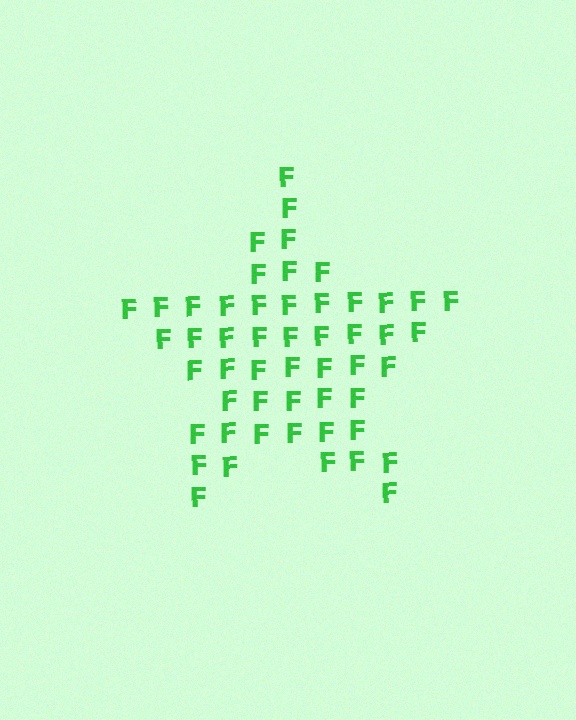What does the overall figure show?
The overall figure shows a star.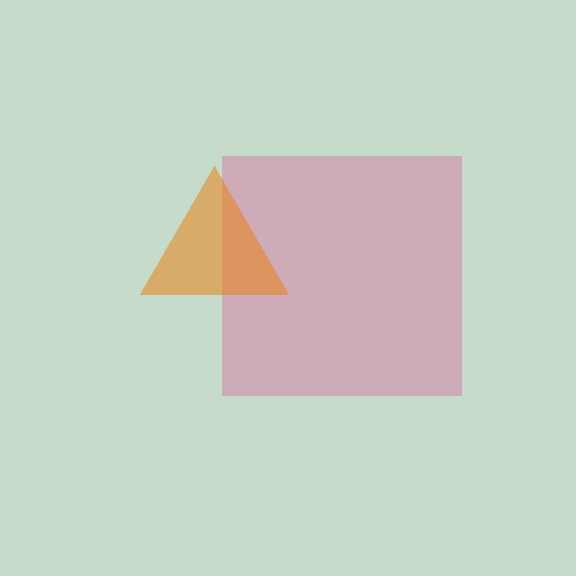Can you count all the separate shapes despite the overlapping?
Yes, there are 2 separate shapes.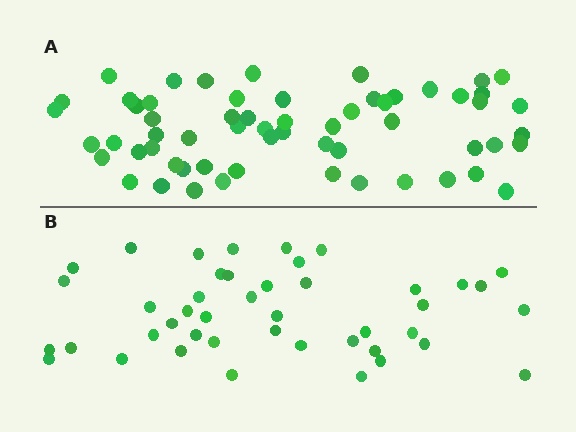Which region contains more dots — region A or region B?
Region A (the top region) has more dots.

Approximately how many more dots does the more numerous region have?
Region A has approximately 15 more dots than region B.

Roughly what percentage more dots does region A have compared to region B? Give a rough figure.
About 35% more.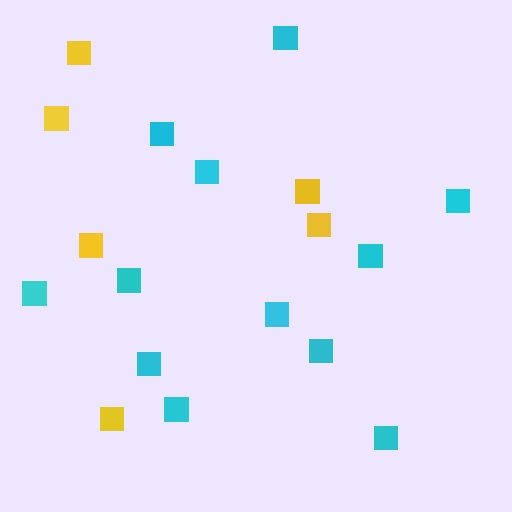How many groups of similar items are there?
There are 2 groups: one group of cyan squares (12) and one group of yellow squares (6).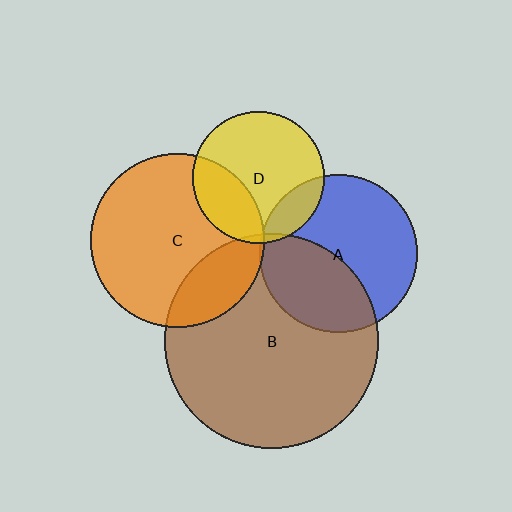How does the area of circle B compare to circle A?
Approximately 1.8 times.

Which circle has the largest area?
Circle B (brown).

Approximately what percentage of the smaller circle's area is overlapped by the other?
Approximately 5%.